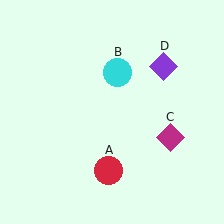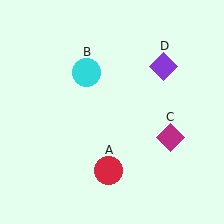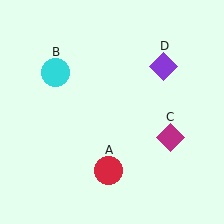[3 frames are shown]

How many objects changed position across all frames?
1 object changed position: cyan circle (object B).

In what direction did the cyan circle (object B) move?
The cyan circle (object B) moved left.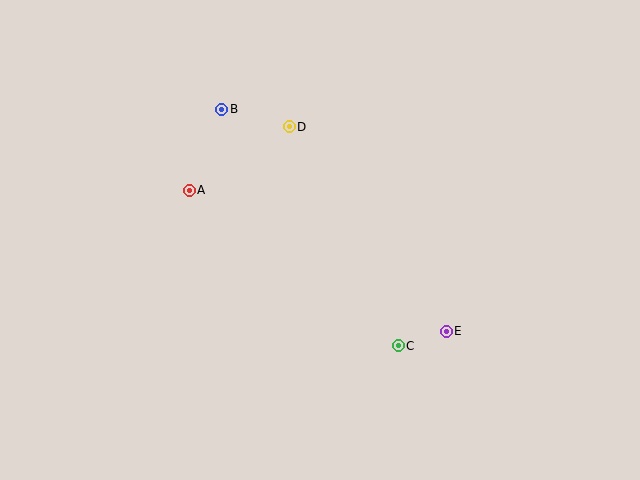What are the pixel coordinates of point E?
Point E is at (446, 331).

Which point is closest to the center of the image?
Point D at (289, 127) is closest to the center.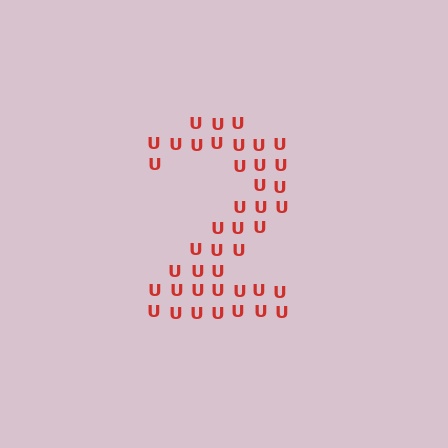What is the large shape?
The large shape is the digit 2.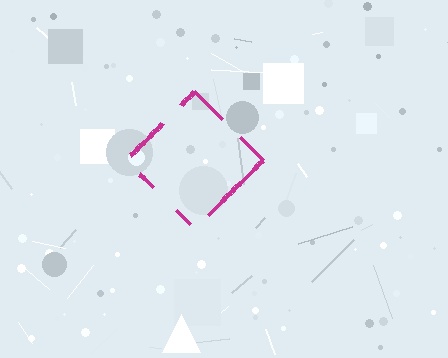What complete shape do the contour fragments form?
The contour fragments form a diamond.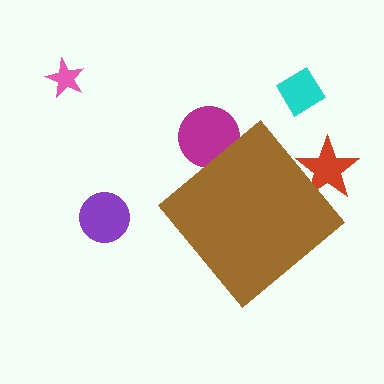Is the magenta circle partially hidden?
Yes, the magenta circle is partially hidden behind the brown diamond.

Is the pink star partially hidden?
No, the pink star is fully visible.